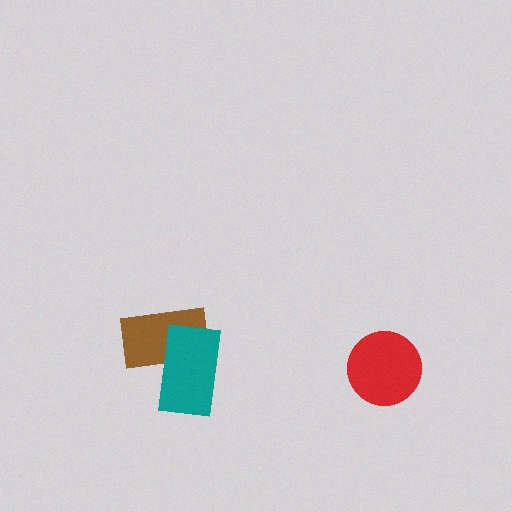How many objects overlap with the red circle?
0 objects overlap with the red circle.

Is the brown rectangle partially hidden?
Yes, it is partially covered by another shape.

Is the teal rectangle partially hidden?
No, no other shape covers it.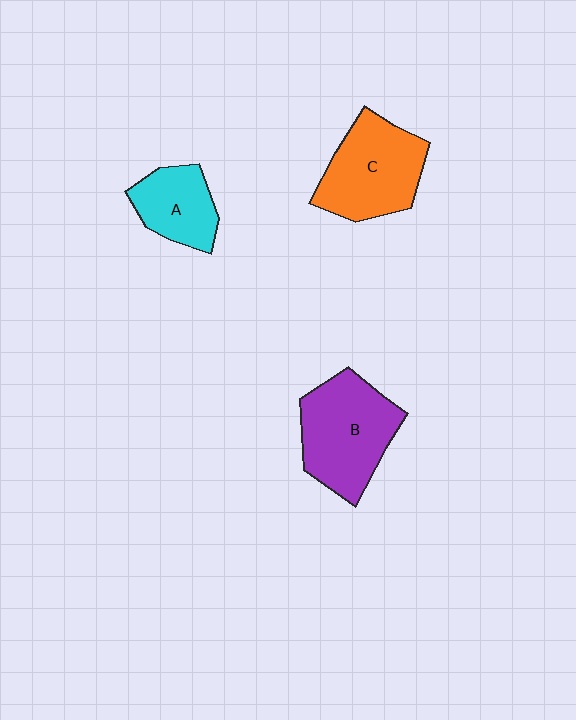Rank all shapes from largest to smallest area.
From largest to smallest: B (purple), C (orange), A (cyan).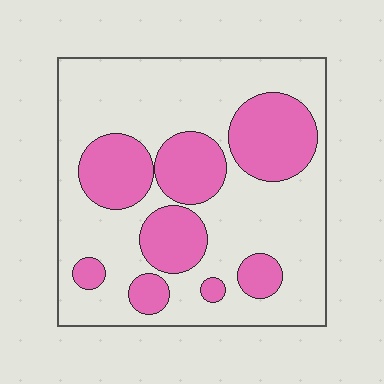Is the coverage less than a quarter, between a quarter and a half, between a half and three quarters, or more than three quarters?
Between a quarter and a half.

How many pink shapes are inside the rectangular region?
8.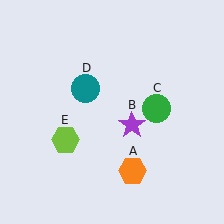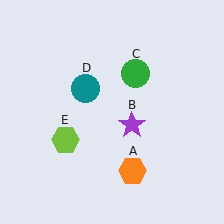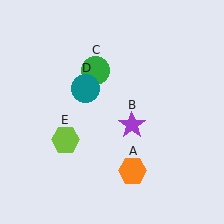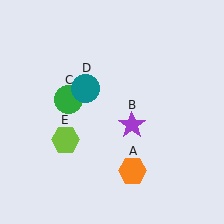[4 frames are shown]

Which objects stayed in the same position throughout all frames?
Orange hexagon (object A) and purple star (object B) and teal circle (object D) and lime hexagon (object E) remained stationary.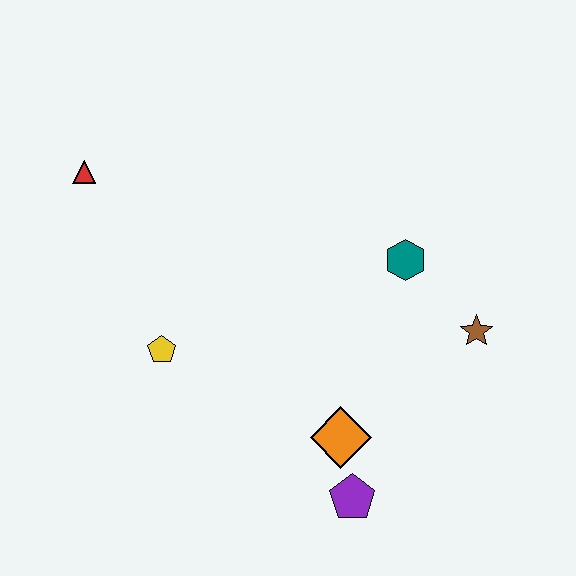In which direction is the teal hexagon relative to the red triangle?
The teal hexagon is to the right of the red triangle.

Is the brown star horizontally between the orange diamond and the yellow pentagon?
No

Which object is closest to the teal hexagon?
The brown star is closest to the teal hexagon.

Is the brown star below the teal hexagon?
Yes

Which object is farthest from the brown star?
The red triangle is farthest from the brown star.